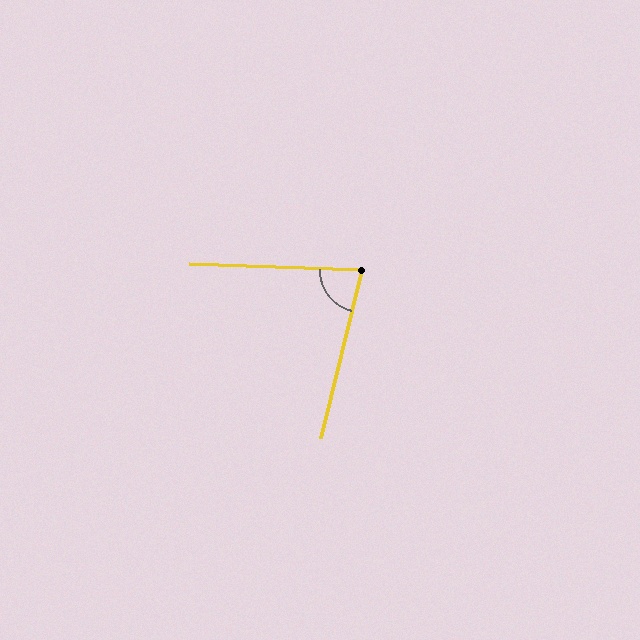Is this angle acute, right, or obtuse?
It is acute.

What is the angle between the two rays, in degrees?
Approximately 78 degrees.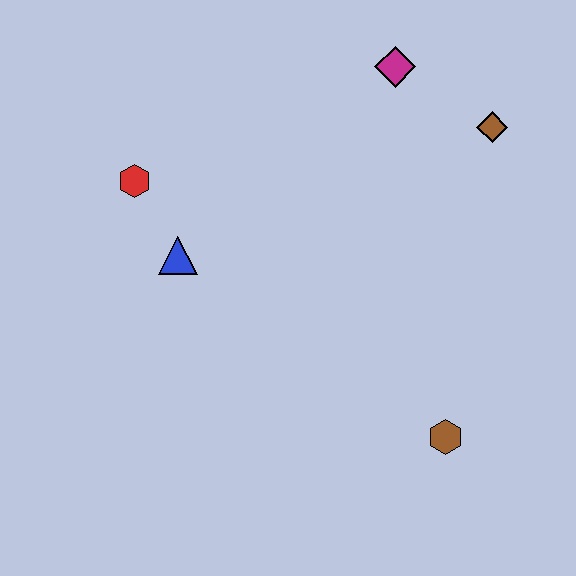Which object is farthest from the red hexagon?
The brown hexagon is farthest from the red hexagon.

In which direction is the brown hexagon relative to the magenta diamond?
The brown hexagon is below the magenta diamond.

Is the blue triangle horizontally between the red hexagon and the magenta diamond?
Yes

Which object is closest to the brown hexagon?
The brown diamond is closest to the brown hexagon.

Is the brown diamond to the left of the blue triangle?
No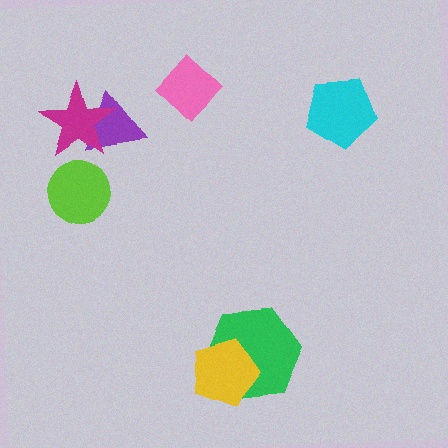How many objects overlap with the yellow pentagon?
1 object overlaps with the yellow pentagon.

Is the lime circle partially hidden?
No, no other shape covers it.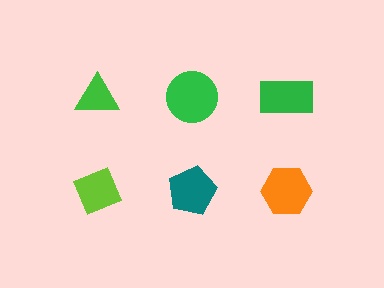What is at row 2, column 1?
A lime diamond.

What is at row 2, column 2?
A teal pentagon.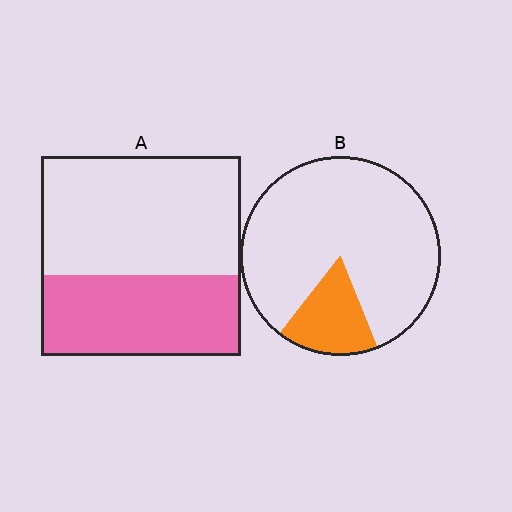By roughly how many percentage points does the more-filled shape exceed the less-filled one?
By roughly 25 percentage points (A over B).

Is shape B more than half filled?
No.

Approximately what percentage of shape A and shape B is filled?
A is approximately 40% and B is approximately 15%.